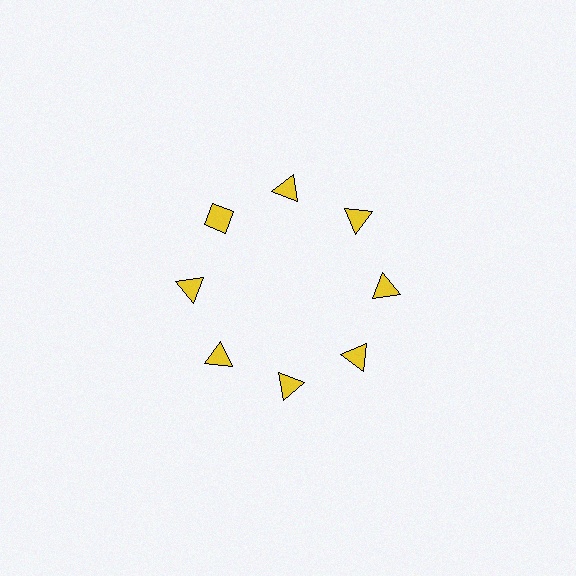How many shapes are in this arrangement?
There are 8 shapes arranged in a ring pattern.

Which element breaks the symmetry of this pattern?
The yellow diamond at roughly the 10 o'clock position breaks the symmetry. All other shapes are yellow triangles.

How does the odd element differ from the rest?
It has a different shape: diamond instead of triangle.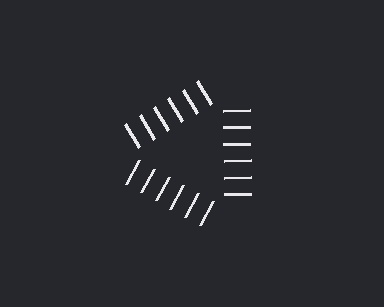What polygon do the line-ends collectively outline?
An illusory triangle — the line segments terminate on its edges but no continuous stroke is drawn.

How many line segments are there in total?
18 — 6 along each of the 3 edges.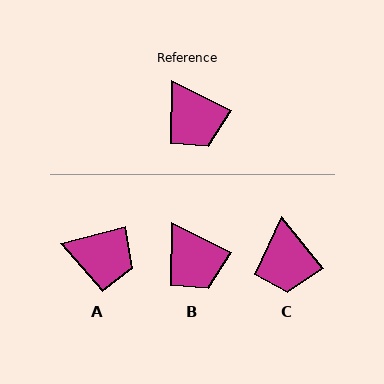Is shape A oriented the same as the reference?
No, it is off by about 42 degrees.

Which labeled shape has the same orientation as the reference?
B.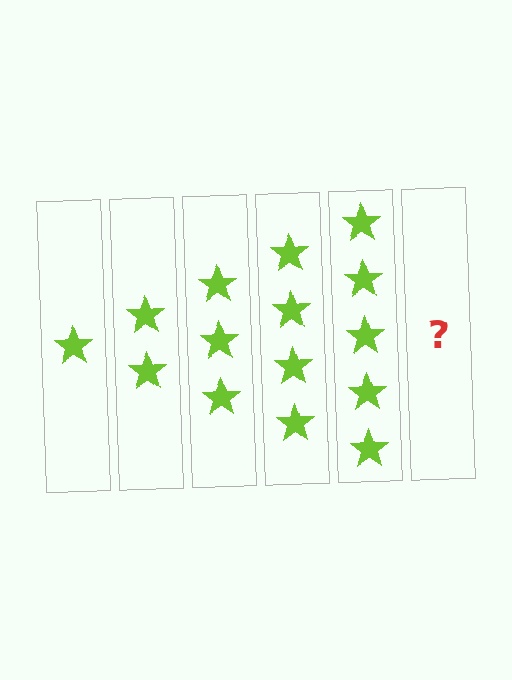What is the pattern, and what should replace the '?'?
The pattern is that each step adds one more star. The '?' should be 6 stars.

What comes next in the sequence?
The next element should be 6 stars.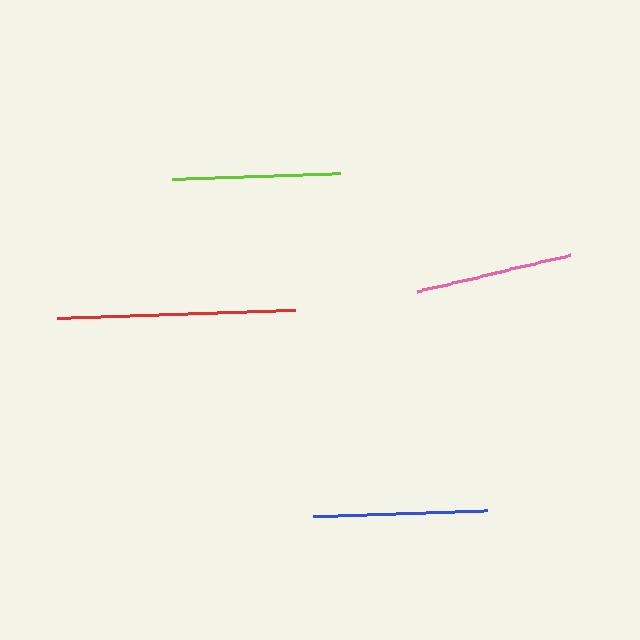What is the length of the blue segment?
The blue segment is approximately 174 pixels long.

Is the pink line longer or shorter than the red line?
The red line is longer than the pink line.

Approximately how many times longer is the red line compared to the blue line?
The red line is approximately 1.4 times the length of the blue line.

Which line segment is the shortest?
The pink line is the shortest at approximately 157 pixels.